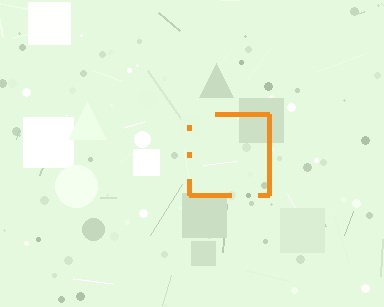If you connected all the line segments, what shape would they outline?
They would outline a square.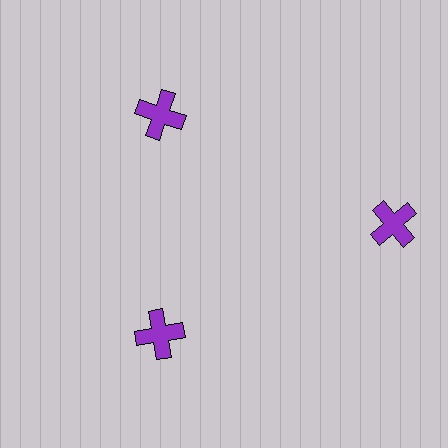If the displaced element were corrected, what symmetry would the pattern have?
It would have 3-fold rotational symmetry — the pattern would map onto itself every 120 degrees.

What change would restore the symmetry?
The symmetry would be restored by moving it inward, back onto the ring so that all 3 crosses sit at equal angles and equal distance from the center.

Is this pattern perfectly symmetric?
No. The 3 purple crosses are arranged in a ring, but one element near the 3 o'clock position is pushed outward from the center, breaking the 3-fold rotational symmetry.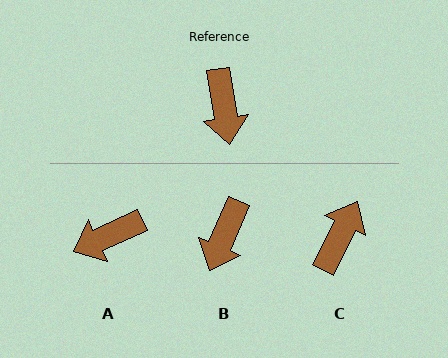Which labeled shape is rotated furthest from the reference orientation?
C, about 145 degrees away.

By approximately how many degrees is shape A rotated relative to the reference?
Approximately 74 degrees clockwise.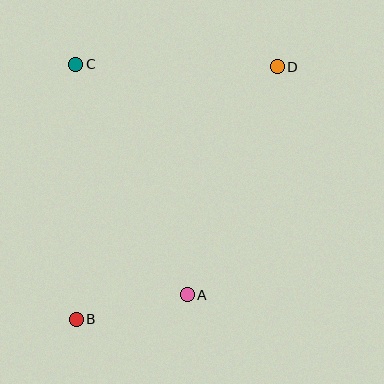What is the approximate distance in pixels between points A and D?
The distance between A and D is approximately 245 pixels.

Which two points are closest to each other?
Points A and B are closest to each other.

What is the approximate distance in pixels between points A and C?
The distance between A and C is approximately 256 pixels.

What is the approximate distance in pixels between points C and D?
The distance between C and D is approximately 202 pixels.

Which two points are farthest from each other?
Points B and D are farthest from each other.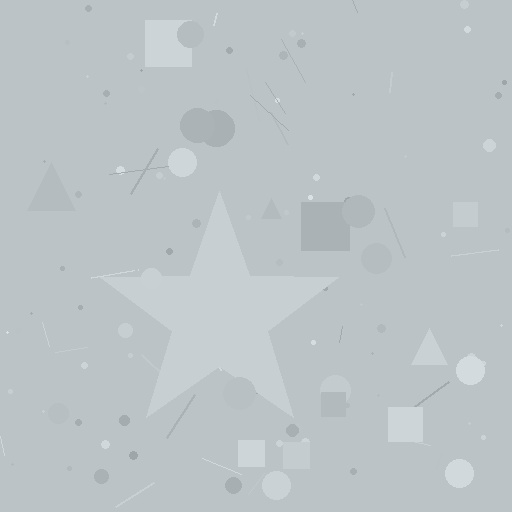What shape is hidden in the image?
A star is hidden in the image.